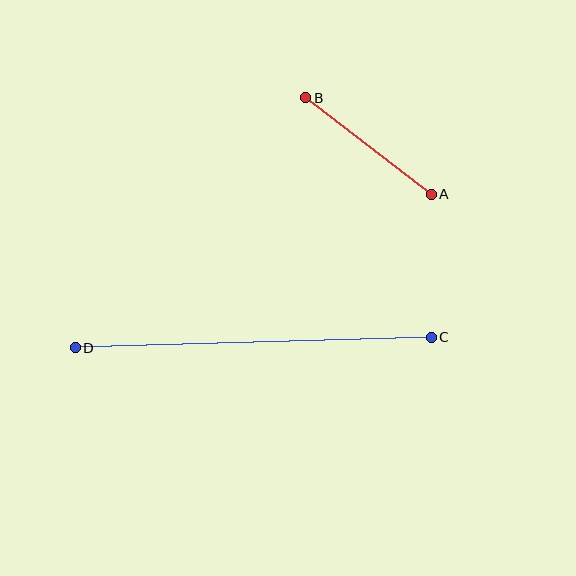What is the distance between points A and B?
The distance is approximately 159 pixels.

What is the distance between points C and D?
The distance is approximately 356 pixels.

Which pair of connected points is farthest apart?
Points C and D are farthest apart.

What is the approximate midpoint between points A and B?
The midpoint is at approximately (369, 146) pixels.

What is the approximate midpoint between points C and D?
The midpoint is at approximately (253, 343) pixels.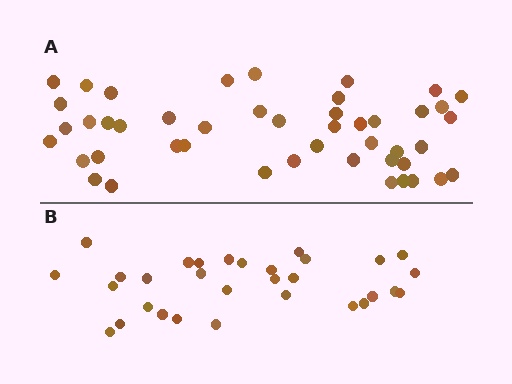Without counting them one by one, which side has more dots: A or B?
Region A (the top region) has more dots.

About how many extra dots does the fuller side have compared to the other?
Region A has approximately 15 more dots than region B.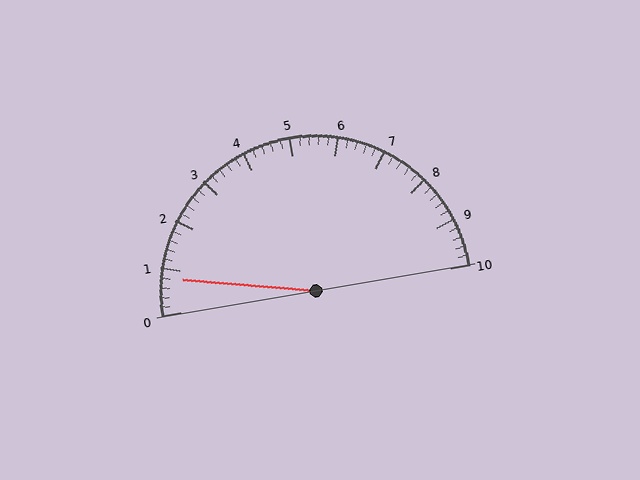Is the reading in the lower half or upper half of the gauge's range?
The reading is in the lower half of the range (0 to 10).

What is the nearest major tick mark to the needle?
The nearest major tick mark is 1.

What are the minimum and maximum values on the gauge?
The gauge ranges from 0 to 10.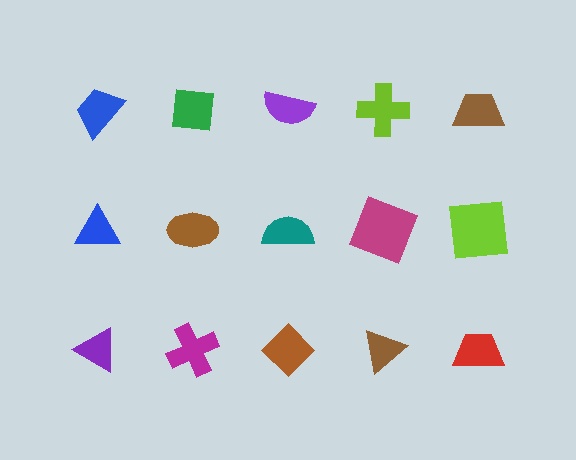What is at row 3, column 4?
A brown triangle.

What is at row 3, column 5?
A red trapezoid.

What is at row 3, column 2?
A magenta cross.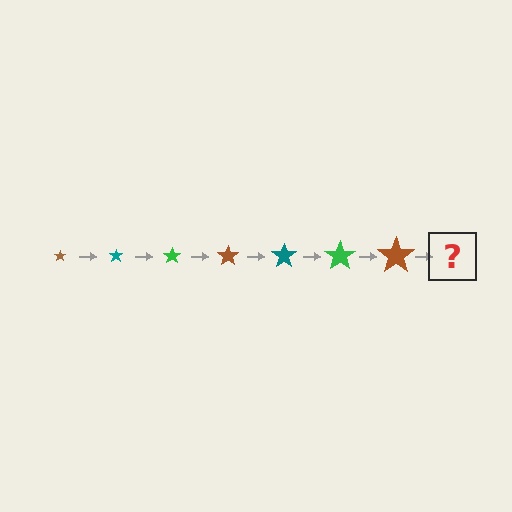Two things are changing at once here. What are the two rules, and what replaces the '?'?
The two rules are that the star grows larger each step and the color cycles through brown, teal, and green. The '?' should be a teal star, larger than the previous one.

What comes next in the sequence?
The next element should be a teal star, larger than the previous one.